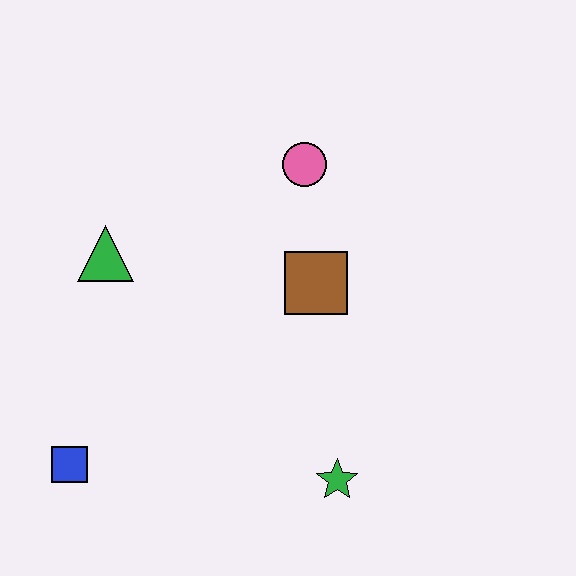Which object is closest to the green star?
The brown square is closest to the green star.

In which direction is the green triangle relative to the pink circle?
The green triangle is to the left of the pink circle.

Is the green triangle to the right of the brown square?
No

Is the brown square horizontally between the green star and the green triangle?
Yes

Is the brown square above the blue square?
Yes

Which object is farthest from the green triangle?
The green star is farthest from the green triangle.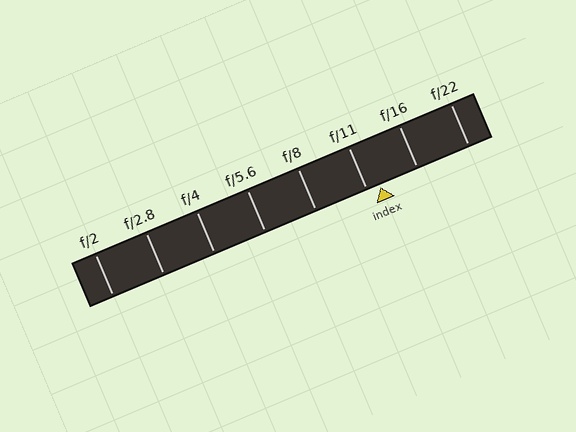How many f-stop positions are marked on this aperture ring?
There are 8 f-stop positions marked.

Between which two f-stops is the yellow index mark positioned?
The index mark is between f/11 and f/16.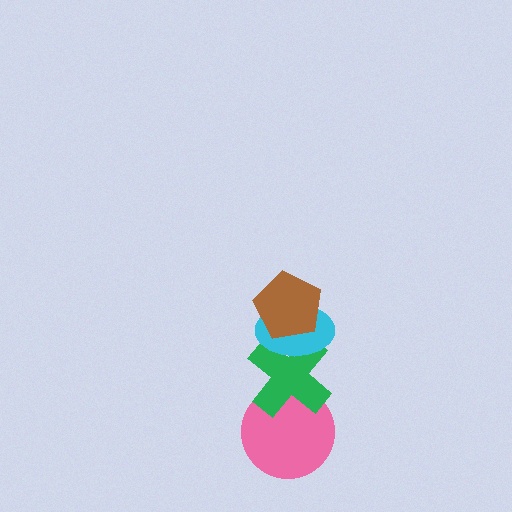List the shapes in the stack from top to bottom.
From top to bottom: the brown pentagon, the cyan ellipse, the green cross, the pink circle.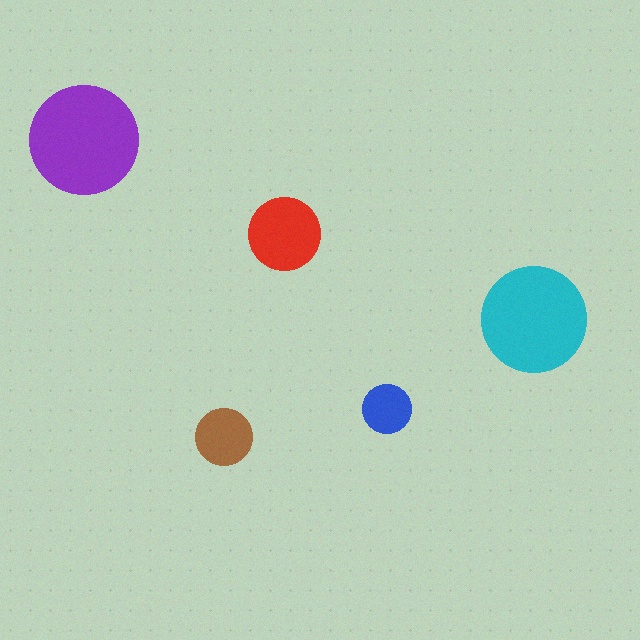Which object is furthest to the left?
The purple circle is leftmost.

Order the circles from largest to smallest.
the purple one, the cyan one, the red one, the brown one, the blue one.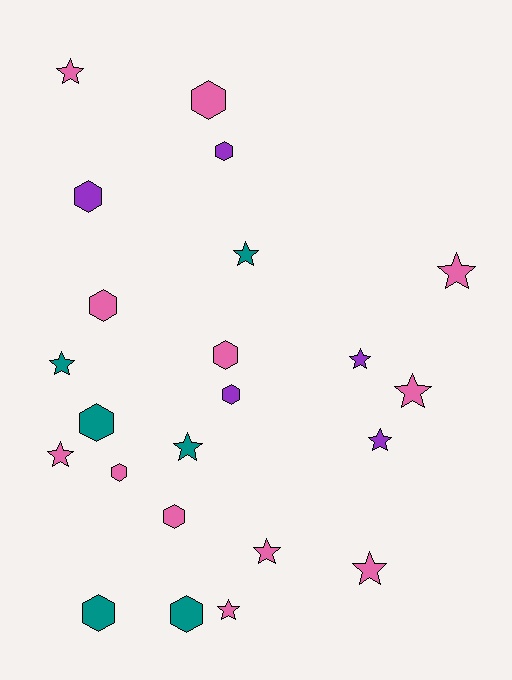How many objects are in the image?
There are 23 objects.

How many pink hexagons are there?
There are 5 pink hexagons.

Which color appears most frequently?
Pink, with 12 objects.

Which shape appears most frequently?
Star, with 12 objects.